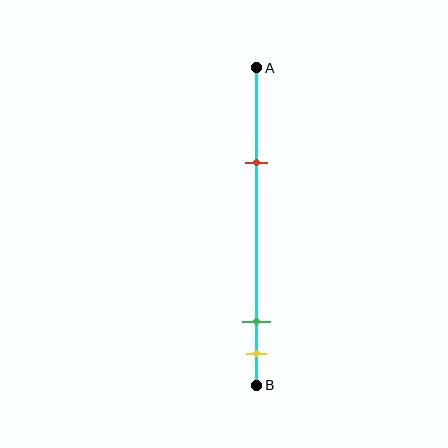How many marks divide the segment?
There are 3 marks dividing the segment.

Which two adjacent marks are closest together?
The green and yellow marks are the closest adjacent pair.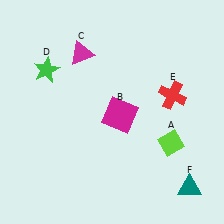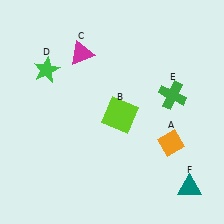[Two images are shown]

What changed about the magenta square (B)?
In Image 1, B is magenta. In Image 2, it changed to lime.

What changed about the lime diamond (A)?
In Image 1, A is lime. In Image 2, it changed to orange.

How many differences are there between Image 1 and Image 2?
There are 3 differences between the two images.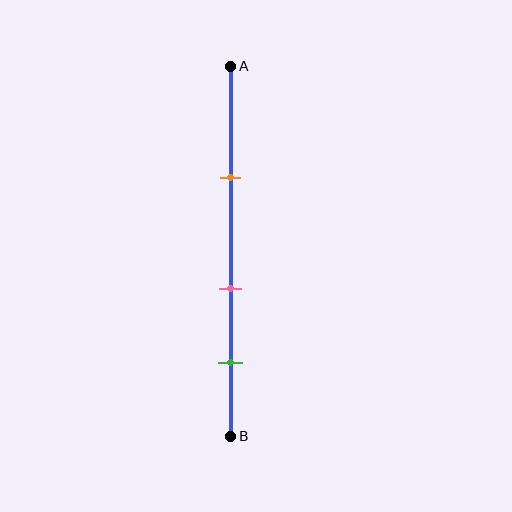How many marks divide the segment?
There are 3 marks dividing the segment.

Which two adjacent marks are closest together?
The pink and green marks are the closest adjacent pair.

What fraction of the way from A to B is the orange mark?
The orange mark is approximately 30% (0.3) of the way from A to B.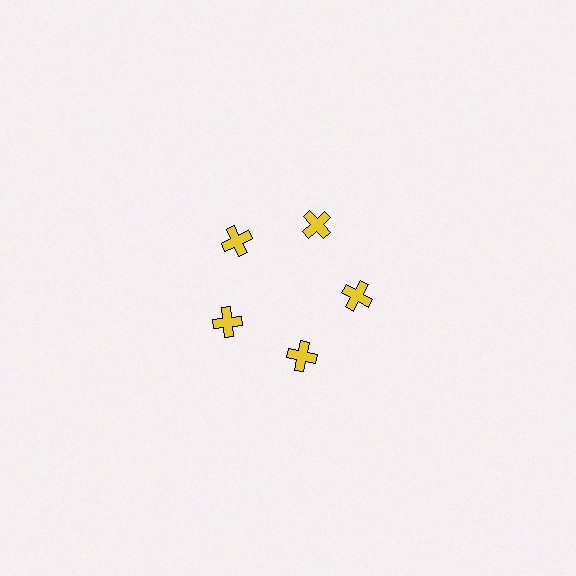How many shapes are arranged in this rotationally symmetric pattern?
There are 5 shapes, arranged in 5 groups of 1.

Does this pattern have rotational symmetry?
Yes, this pattern has 5-fold rotational symmetry. It looks the same after rotating 72 degrees around the center.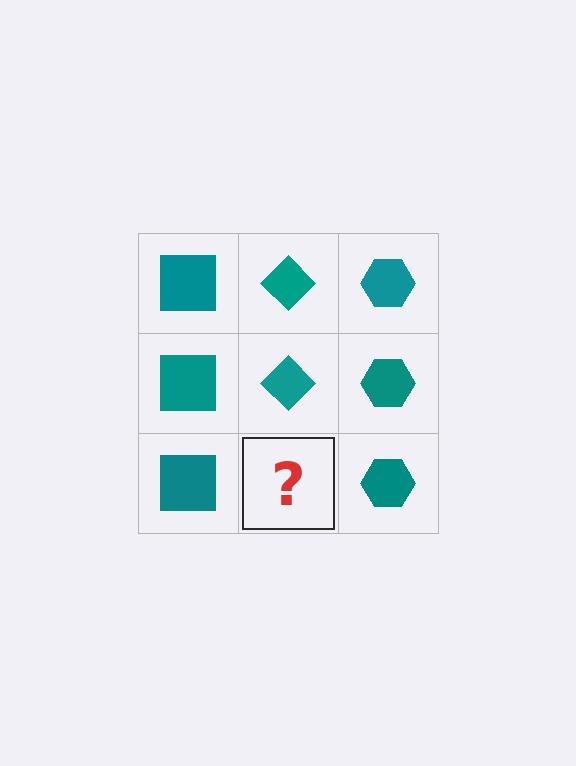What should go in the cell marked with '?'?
The missing cell should contain a teal diamond.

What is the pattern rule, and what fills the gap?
The rule is that each column has a consistent shape. The gap should be filled with a teal diamond.